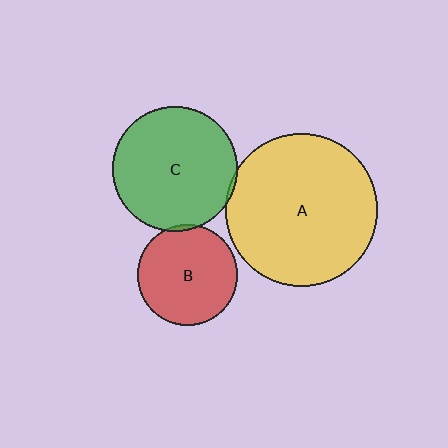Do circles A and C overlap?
Yes.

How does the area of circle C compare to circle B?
Approximately 1.5 times.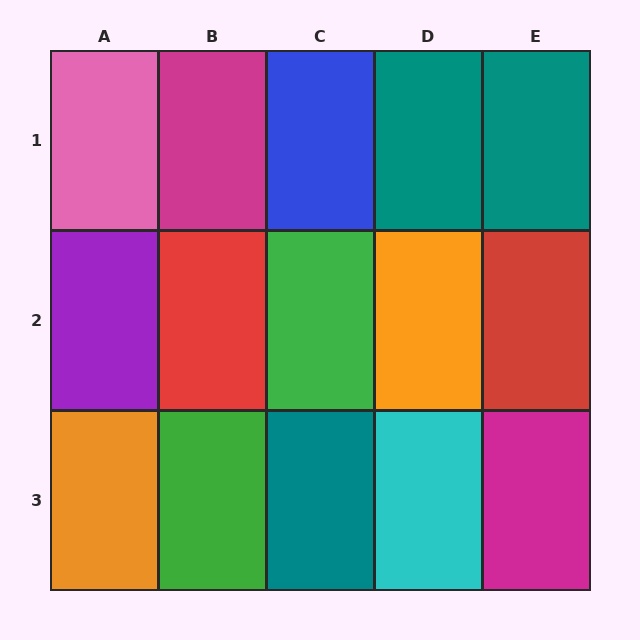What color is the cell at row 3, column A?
Orange.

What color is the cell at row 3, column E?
Magenta.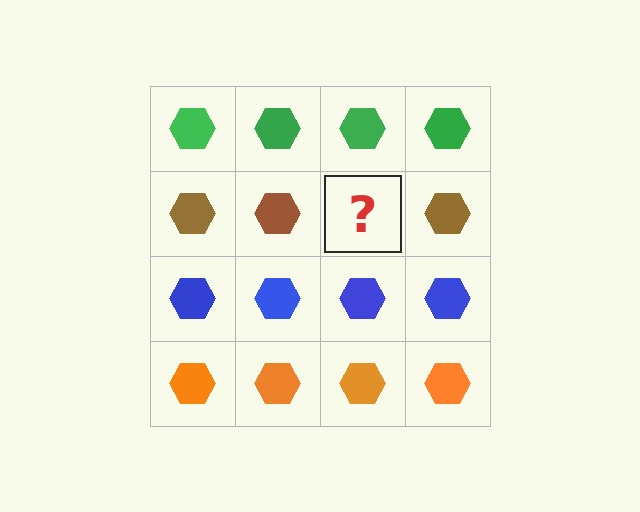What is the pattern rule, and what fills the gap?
The rule is that each row has a consistent color. The gap should be filled with a brown hexagon.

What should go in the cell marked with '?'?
The missing cell should contain a brown hexagon.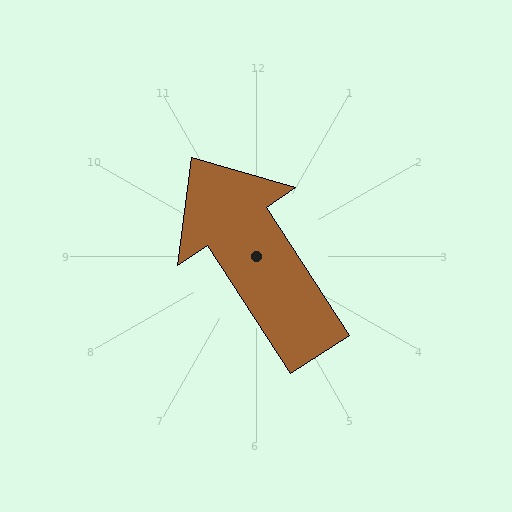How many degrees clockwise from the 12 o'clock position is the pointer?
Approximately 327 degrees.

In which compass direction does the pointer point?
Northwest.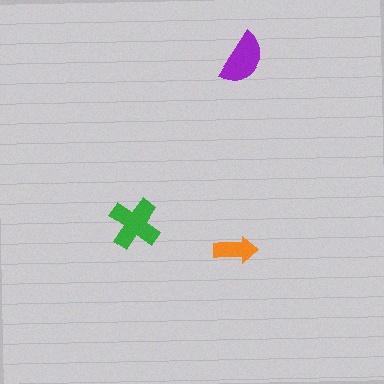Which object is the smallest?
The orange arrow.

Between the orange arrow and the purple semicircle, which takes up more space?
The purple semicircle.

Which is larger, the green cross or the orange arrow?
The green cross.